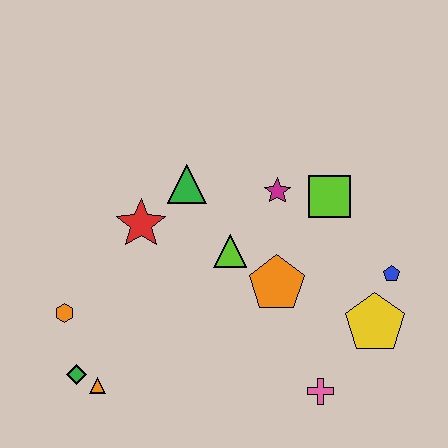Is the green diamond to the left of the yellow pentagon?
Yes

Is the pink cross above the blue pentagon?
No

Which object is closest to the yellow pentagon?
The blue pentagon is closest to the yellow pentagon.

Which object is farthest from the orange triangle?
The blue pentagon is farthest from the orange triangle.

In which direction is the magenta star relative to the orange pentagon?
The magenta star is above the orange pentagon.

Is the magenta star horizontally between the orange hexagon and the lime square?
Yes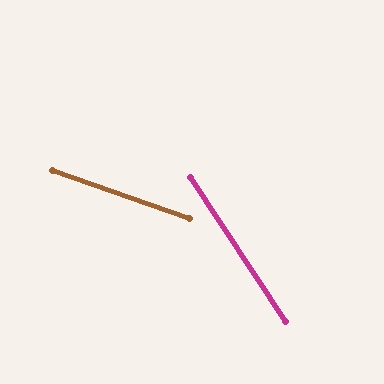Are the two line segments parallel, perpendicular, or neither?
Neither parallel nor perpendicular — they differ by about 37°.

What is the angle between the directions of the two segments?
Approximately 37 degrees.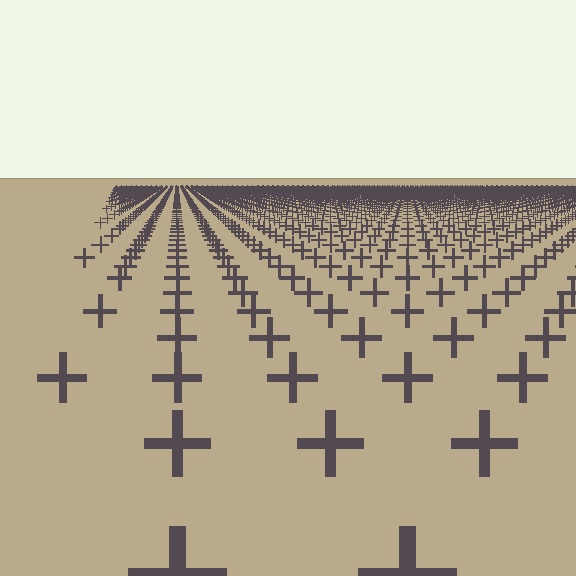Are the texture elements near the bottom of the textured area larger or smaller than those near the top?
Larger. Near the bottom, elements are closer to the viewer and appear at a bigger on-screen size.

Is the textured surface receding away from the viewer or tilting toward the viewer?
The surface is receding away from the viewer. Texture elements get smaller and denser toward the top.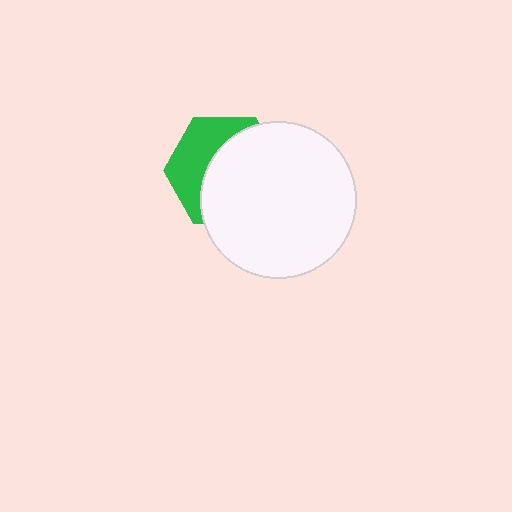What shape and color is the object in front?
The object in front is a white circle.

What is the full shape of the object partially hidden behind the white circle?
The partially hidden object is a green hexagon.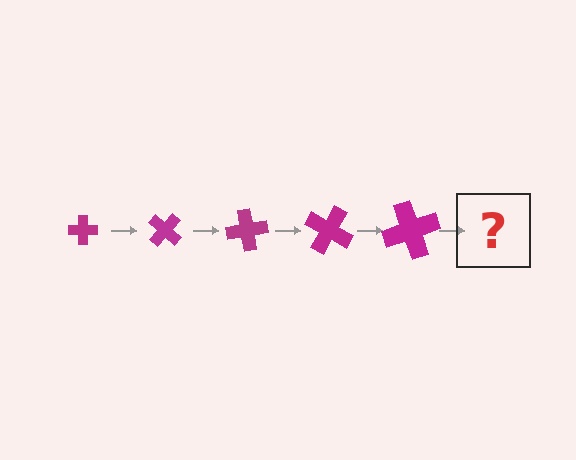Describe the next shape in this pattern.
It should be a cross, larger than the previous one and rotated 200 degrees from the start.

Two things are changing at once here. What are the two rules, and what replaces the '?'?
The two rules are that the cross grows larger each step and it rotates 40 degrees each step. The '?' should be a cross, larger than the previous one and rotated 200 degrees from the start.